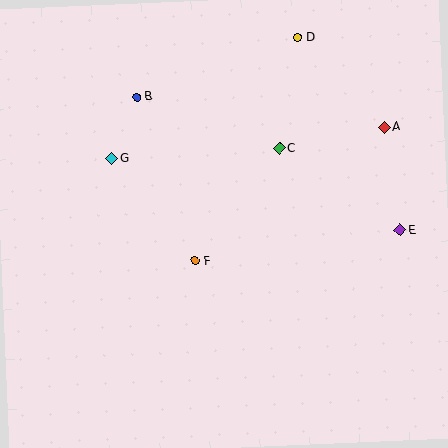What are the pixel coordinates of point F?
Point F is at (195, 261).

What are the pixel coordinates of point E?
Point E is at (400, 230).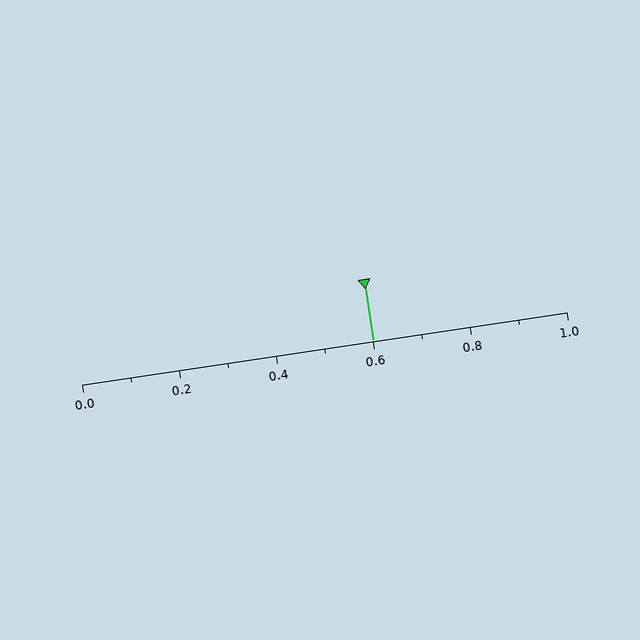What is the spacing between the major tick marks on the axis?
The major ticks are spaced 0.2 apart.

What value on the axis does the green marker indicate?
The marker indicates approximately 0.6.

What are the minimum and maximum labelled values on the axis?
The axis runs from 0.0 to 1.0.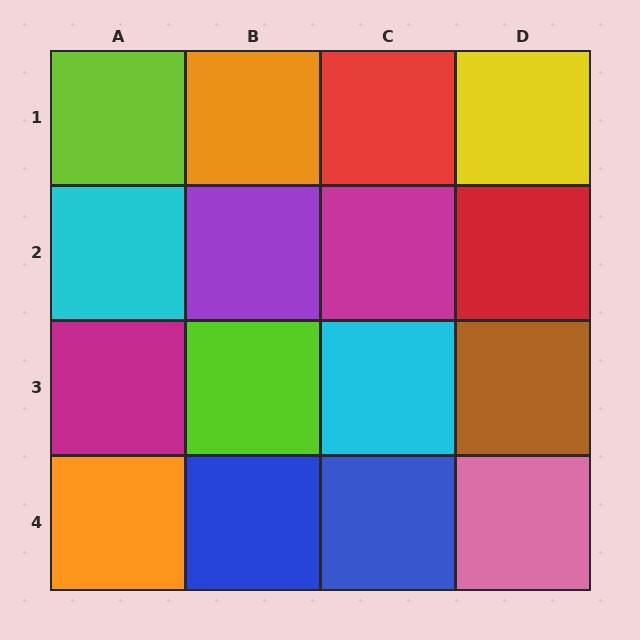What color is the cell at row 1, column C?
Red.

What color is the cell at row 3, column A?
Magenta.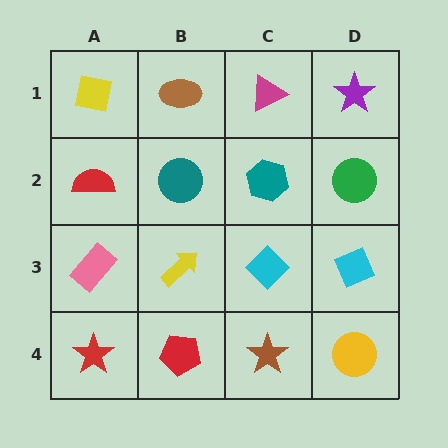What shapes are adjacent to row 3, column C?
A teal hexagon (row 2, column C), a brown star (row 4, column C), a yellow arrow (row 3, column B), a cyan diamond (row 3, column D).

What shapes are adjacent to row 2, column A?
A yellow square (row 1, column A), a pink rectangle (row 3, column A), a teal circle (row 2, column B).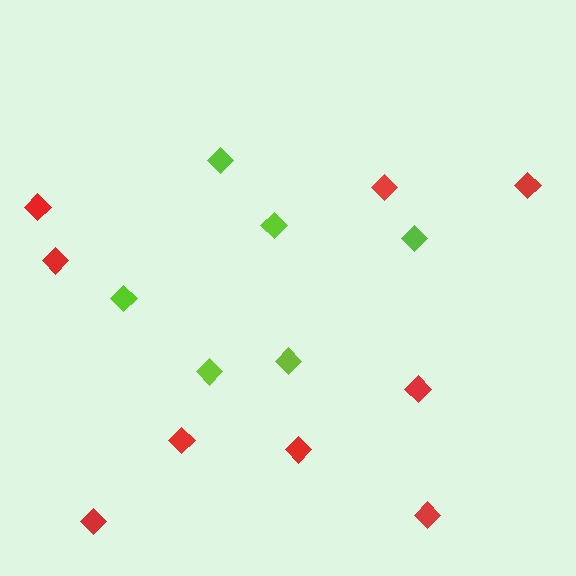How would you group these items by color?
There are 2 groups: one group of red diamonds (9) and one group of lime diamonds (6).